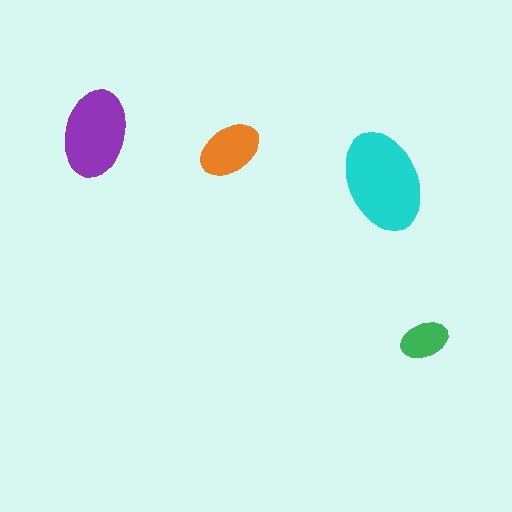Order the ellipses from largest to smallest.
the cyan one, the purple one, the orange one, the green one.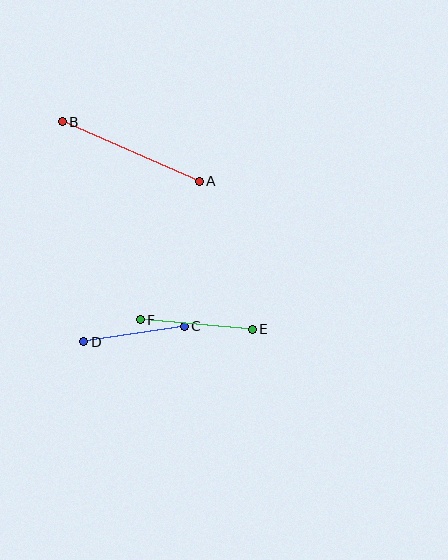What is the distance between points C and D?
The distance is approximately 101 pixels.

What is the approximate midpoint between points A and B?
The midpoint is at approximately (131, 151) pixels.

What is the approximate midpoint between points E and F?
The midpoint is at approximately (196, 325) pixels.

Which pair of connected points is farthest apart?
Points A and B are farthest apart.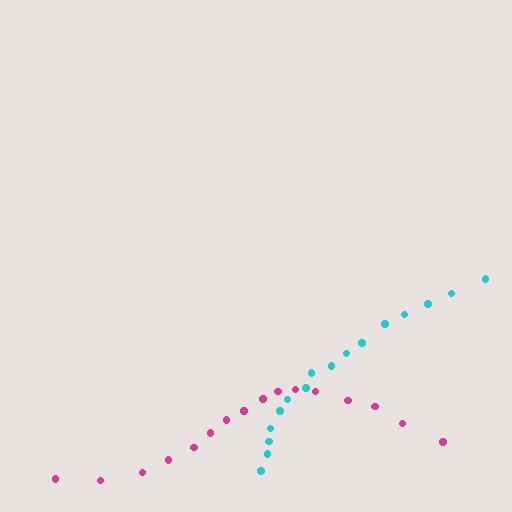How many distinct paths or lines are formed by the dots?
There are 2 distinct paths.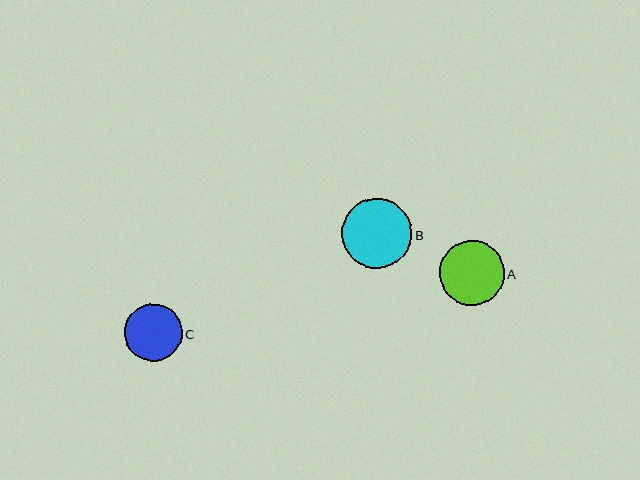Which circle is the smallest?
Circle C is the smallest with a size of approximately 57 pixels.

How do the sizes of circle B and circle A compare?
Circle B and circle A are approximately the same size.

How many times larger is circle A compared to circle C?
Circle A is approximately 1.1 times the size of circle C.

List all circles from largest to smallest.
From largest to smallest: B, A, C.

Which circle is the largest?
Circle B is the largest with a size of approximately 70 pixels.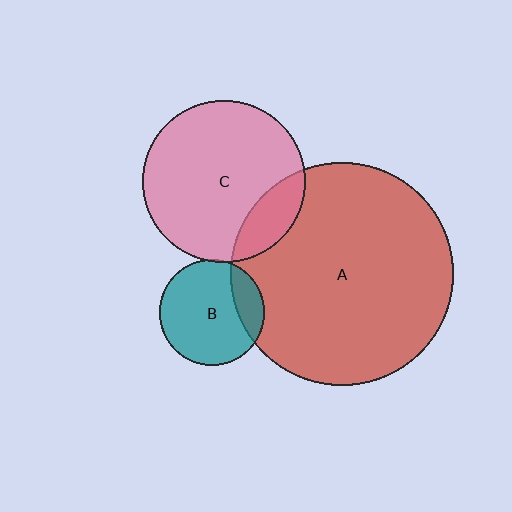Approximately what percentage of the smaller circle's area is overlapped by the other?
Approximately 15%.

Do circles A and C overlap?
Yes.